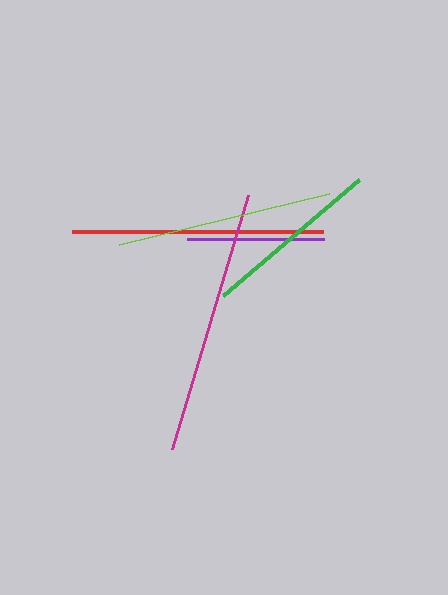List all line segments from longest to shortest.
From longest to shortest: magenta, red, lime, green, purple.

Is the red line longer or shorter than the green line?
The red line is longer than the green line.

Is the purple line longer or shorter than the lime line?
The lime line is longer than the purple line.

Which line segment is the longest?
The magenta line is the longest at approximately 265 pixels.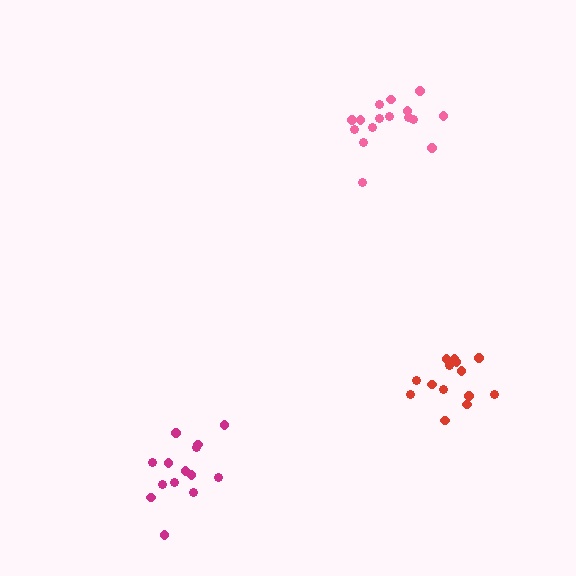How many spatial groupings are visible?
There are 3 spatial groupings.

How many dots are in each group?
Group 1: 17 dots, Group 2: 14 dots, Group 3: 14 dots (45 total).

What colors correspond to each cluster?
The clusters are colored: pink, red, magenta.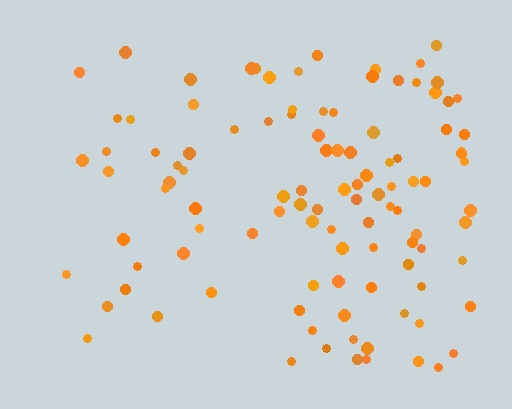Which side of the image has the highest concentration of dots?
The right.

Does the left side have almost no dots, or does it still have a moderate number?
Still a moderate number, just noticeably fewer than the right.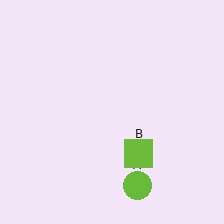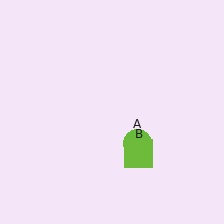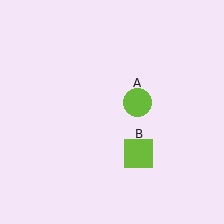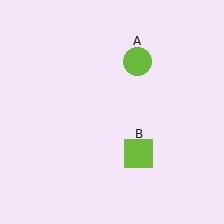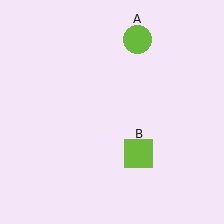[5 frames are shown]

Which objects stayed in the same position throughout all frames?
Lime square (object B) remained stationary.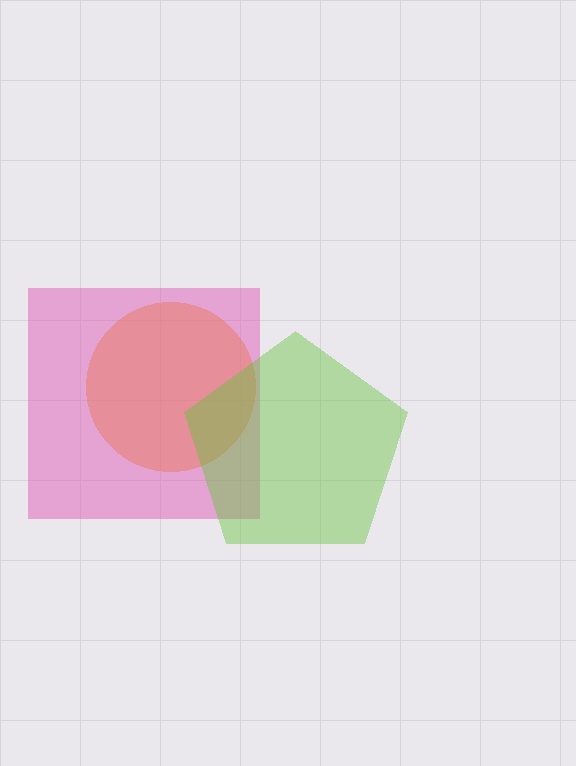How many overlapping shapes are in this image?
There are 3 overlapping shapes in the image.